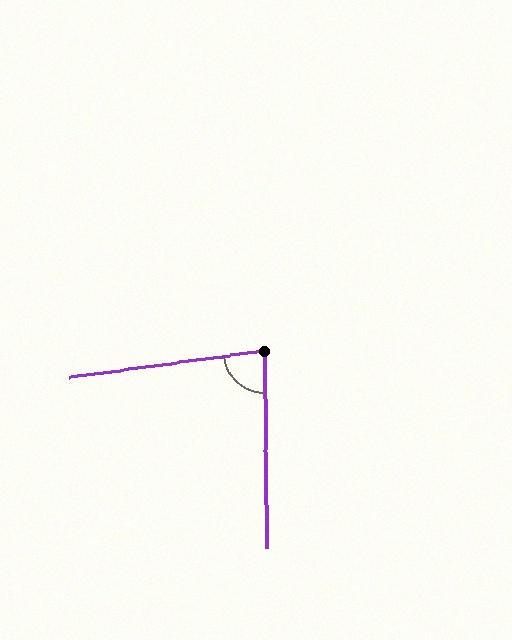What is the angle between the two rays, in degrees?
Approximately 83 degrees.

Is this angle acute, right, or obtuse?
It is acute.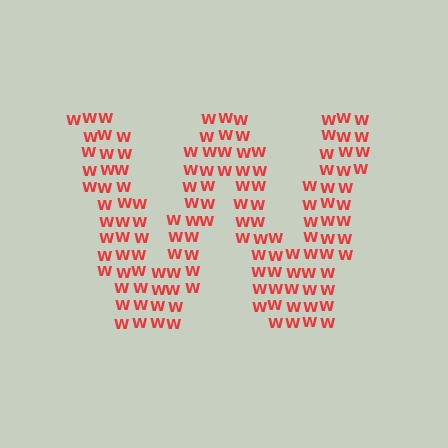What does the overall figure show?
The overall figure shows the letter W.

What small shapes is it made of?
It is made of small letter W's.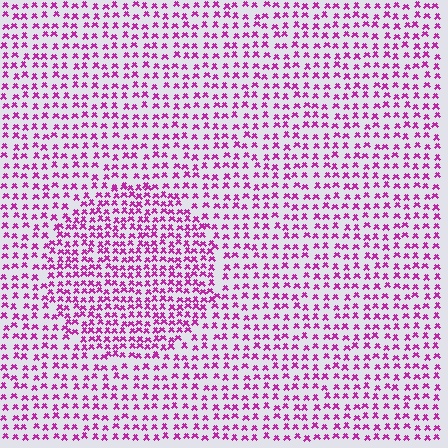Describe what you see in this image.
The image contains small magenta elements arranged at two different densities. A circle-shaped region is visible where the elements are more densely packed than the surrounding area.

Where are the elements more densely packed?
The elements are more densely packed inside the circle boundary.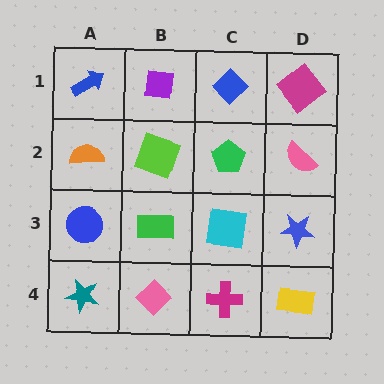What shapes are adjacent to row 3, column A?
An orange semicircle (row 2, column A), a teal star (row 4, column A), a green rectangle (row 3, column B).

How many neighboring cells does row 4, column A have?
2.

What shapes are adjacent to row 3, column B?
A lime square (row 2, column B), a pink diamond (row 4, column B), a blue circle (row 3, column A), a cyan square (row 3, column C).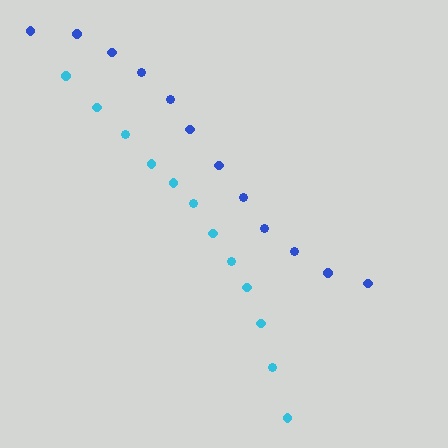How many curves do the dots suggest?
There are 2 distinct paths.